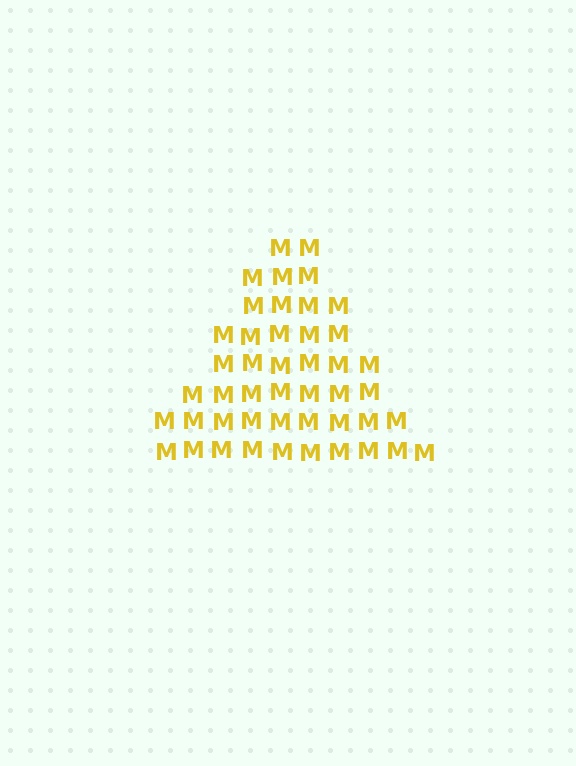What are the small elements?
The small elements are letter M's.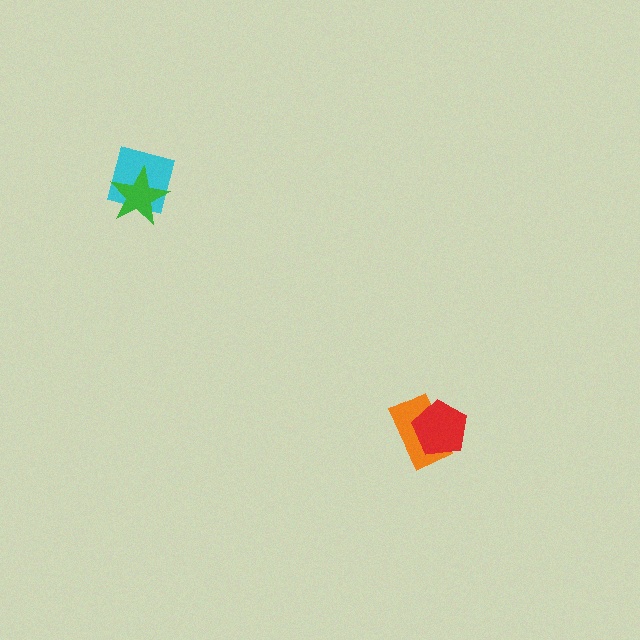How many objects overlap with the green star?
1 object overlaps with the green star.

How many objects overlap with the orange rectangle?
1 object overlaps with the orange rectangle.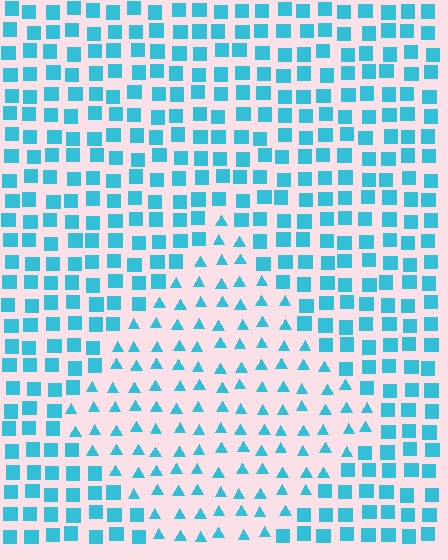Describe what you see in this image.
The image is filled with small cyan elements arranged in a uniform grid. A diamond-shaped region contains triangles, while the surrounding area contains squares. The boundary is defined purely by the change in element shape.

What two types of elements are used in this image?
The image uses triangles inside the diamond region and squares outside it.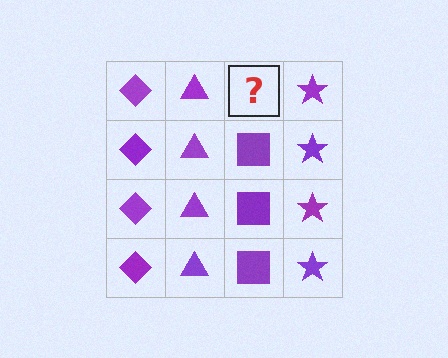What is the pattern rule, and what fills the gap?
The rule is that each column has a consistent shape. The gap should be filled with a purple square.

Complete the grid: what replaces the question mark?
The question mark should be replaced with a purple square.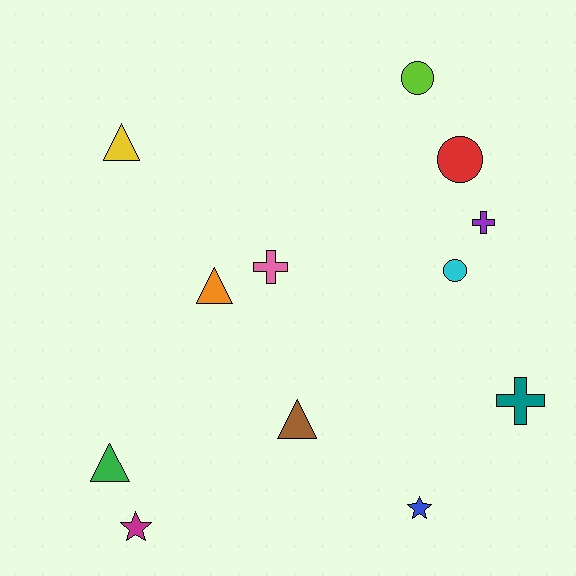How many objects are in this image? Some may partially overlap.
There are 12 objects.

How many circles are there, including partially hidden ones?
There are 3 circles.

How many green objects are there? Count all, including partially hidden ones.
There is 1 green object.